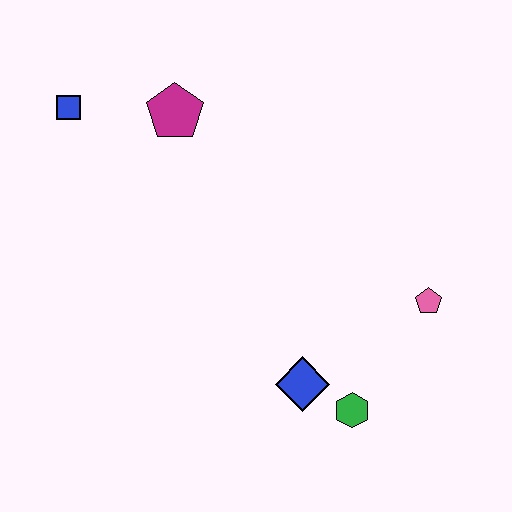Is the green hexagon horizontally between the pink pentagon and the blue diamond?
Yes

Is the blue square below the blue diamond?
No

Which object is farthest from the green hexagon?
The blue square is farthest from the green hexagon.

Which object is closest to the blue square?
The magenta pentagon is closest to the blue square.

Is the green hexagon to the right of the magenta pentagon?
Yes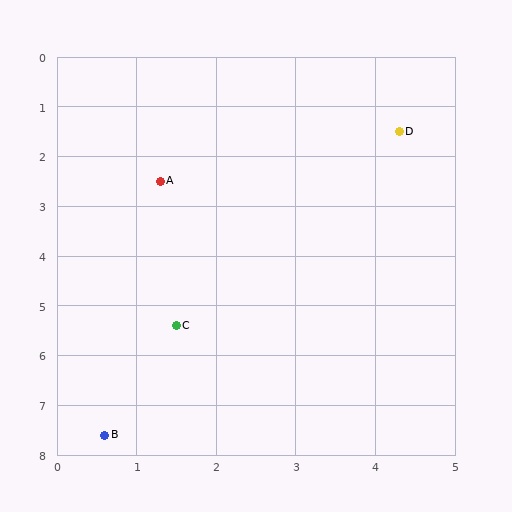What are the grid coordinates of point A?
Point A is at approximately (1.3, 2.5).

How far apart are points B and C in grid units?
Points B and C are about 2.4 grid units apart.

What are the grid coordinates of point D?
Point D is at approximately (4.3, 1.5).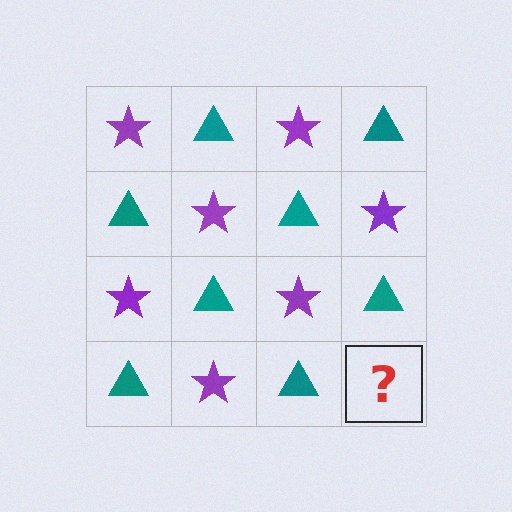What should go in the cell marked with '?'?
The missing cell should contain a purple star.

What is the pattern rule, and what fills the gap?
The rule is that it alternates purple star and teal triangle in a checkerboard pattern. The gap should be filled with a purple star.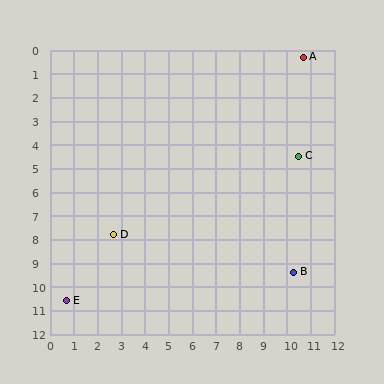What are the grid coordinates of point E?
Point E is at approximately (0.7, 10.6).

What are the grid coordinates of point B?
Point B is at approximately (10.3, 9.4).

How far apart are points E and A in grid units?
Points E and A are about 14.4 grid units apart.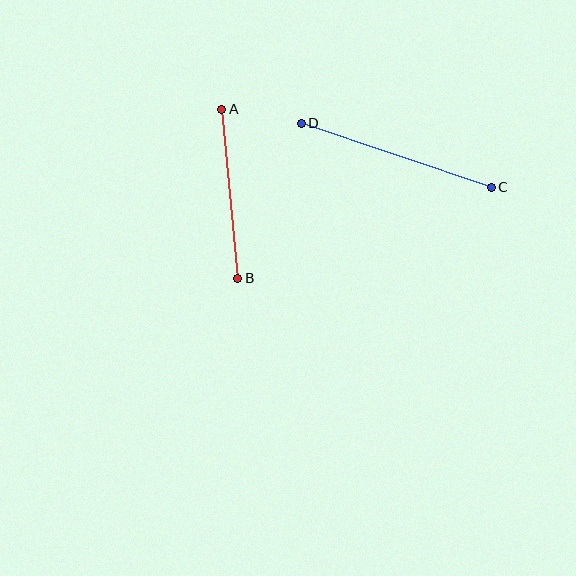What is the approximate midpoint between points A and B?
The midpoint is at approximately (230, 194) pixels.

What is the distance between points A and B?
The distance is approximately 170 pixels.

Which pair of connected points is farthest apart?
Points C and D are farthest apart.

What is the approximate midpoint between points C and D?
The midpoint is at approximately (396, 155) pixels.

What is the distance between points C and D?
The distance is approximately 200 pixels.